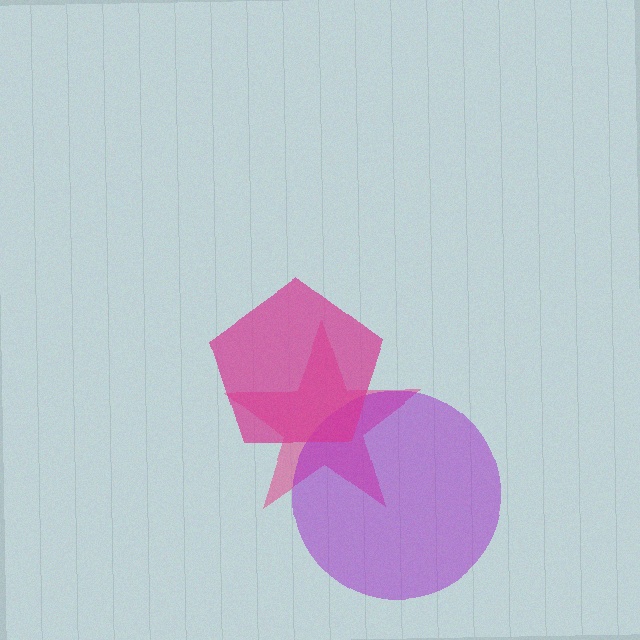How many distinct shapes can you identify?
There are 3 distinct shapes: a pink star, a purple circle, a magenta pentagon.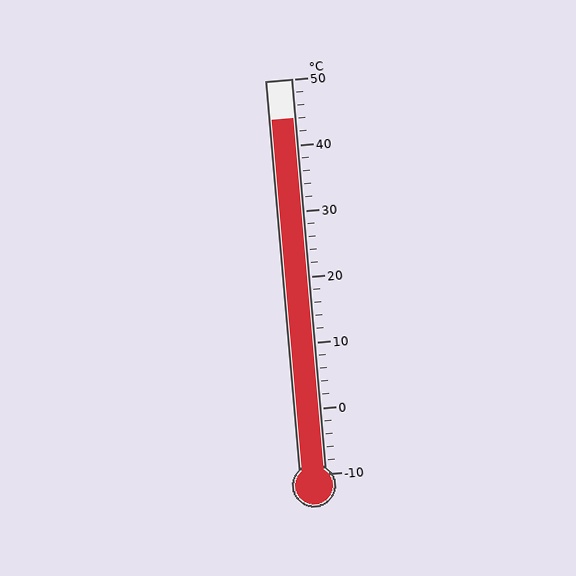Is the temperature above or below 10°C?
The temperature is above 10°C.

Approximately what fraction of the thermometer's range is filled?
The thermometer is filled to approximately 90% of its range.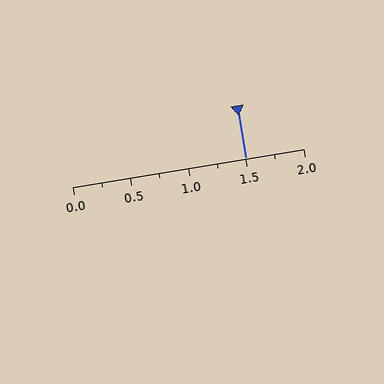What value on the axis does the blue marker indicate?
The marker indicates approximately 1.5.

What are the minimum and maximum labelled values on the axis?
The axis runs from 0.0 to 2.0.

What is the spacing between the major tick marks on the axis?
The major ticks are spaced 0.5 apart.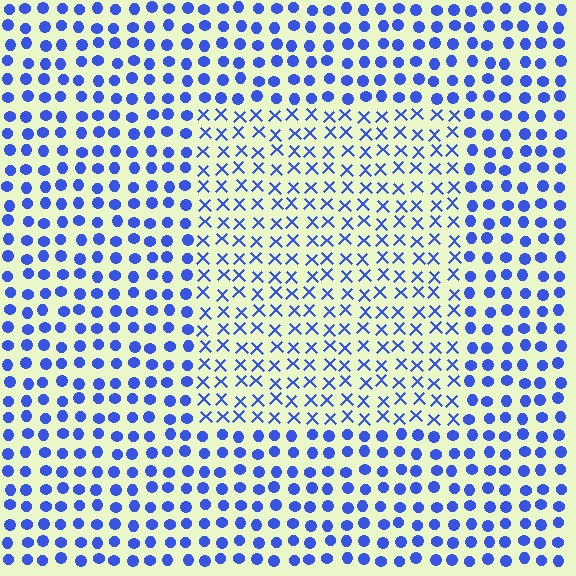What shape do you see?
I see a rectangle.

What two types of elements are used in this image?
The image uses X marks inside the rectangle region and circles outside it.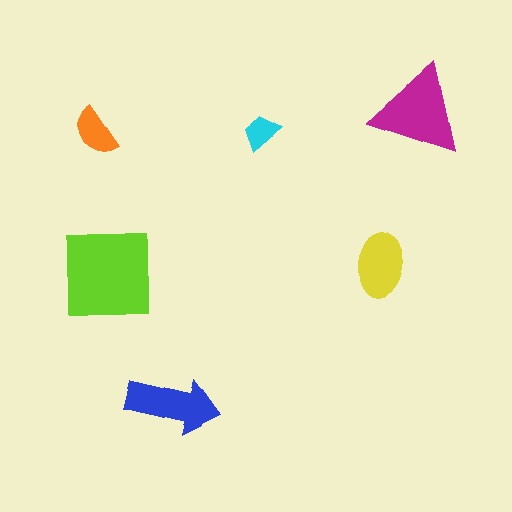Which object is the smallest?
The cyan trapezoid.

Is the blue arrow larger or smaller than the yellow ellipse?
Larger.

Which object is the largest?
The lime square.